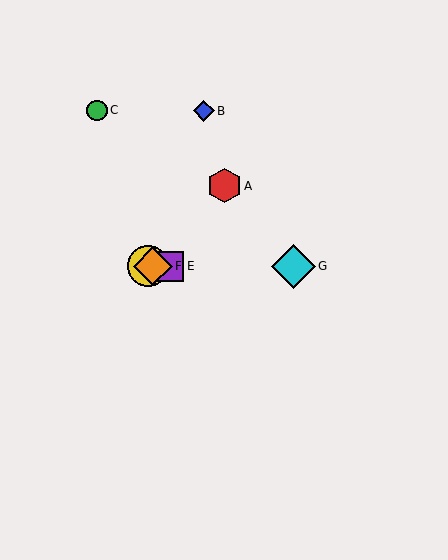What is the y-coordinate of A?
Object A is at y≈186.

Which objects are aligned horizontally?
Objects D, E, F, G are aligned horizontally.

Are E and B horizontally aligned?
No, E is at y≈266 and B is at y≈111.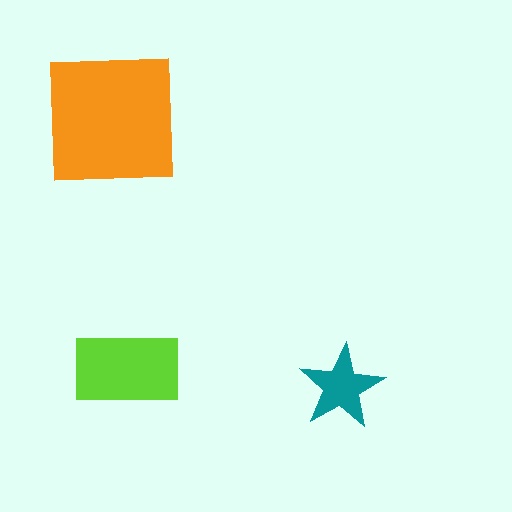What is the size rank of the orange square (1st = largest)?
1st.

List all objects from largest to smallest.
The orange square, the lime rectangle, the teal star.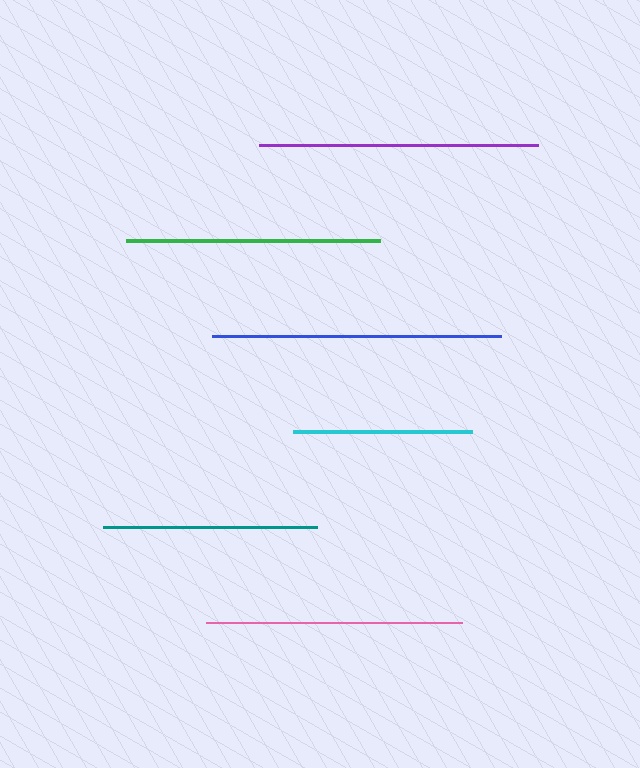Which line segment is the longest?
The blue line is the longest at approximately 289 pixels.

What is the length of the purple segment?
The purple segment is approximately 279 pixels long.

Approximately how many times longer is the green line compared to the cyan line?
The green line is approximately 1.4 times the length of the cyan line.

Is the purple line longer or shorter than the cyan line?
The purple line is longer than the cyan line.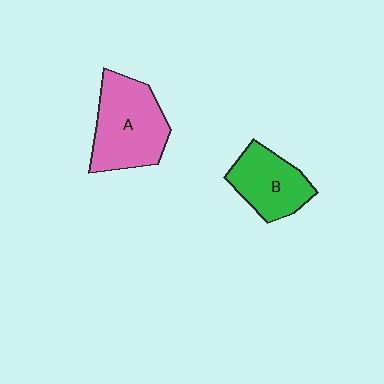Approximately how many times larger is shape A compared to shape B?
Approximately 1.4 times.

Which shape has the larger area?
Shape A (pink).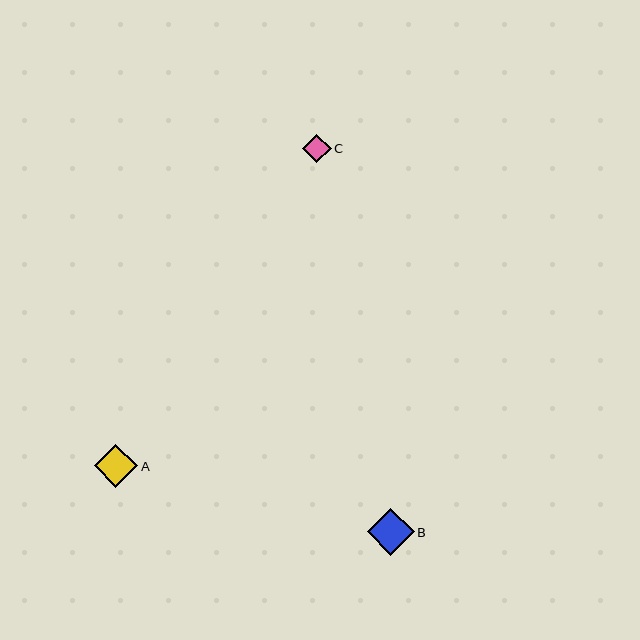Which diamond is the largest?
Diamond B is the largest with a size of approximately 47 pixels.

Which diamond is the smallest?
Diamond C is the smallest with a size of approximately 29 pixels.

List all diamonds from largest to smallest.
From largest to smallest: B, A, C.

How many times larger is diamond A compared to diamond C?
Diamond A is approximately 1.5 times the size of diamond C.